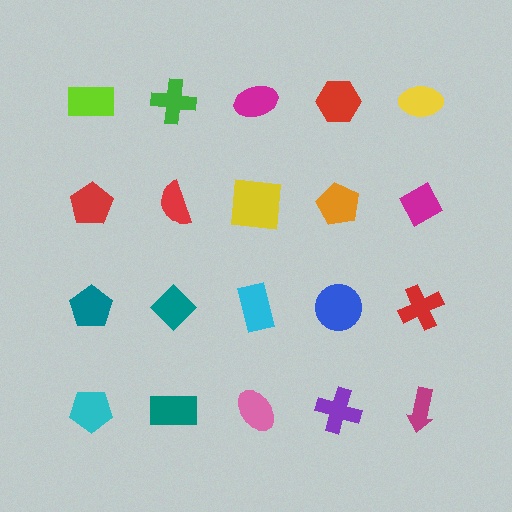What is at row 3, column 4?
A blue circle.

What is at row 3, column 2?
A teal diamond.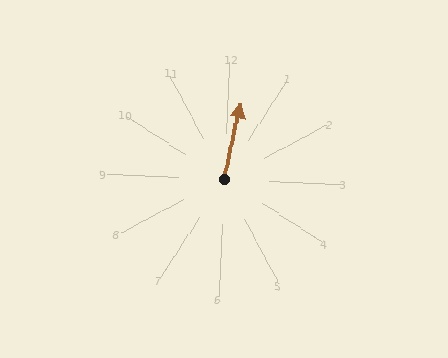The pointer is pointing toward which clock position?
Roughly 12 o'clock.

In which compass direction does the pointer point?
North.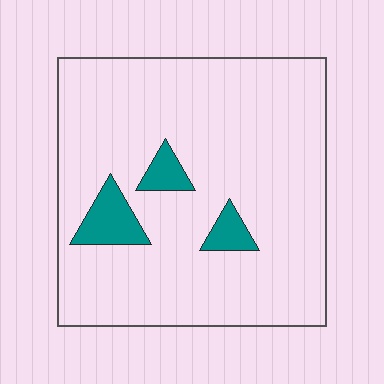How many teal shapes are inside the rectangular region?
3.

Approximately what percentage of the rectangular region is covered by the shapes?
Approximately 10%.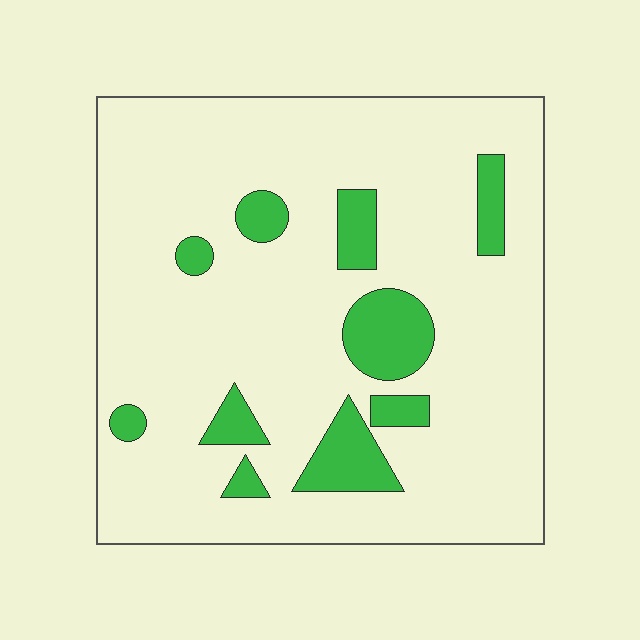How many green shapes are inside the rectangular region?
10.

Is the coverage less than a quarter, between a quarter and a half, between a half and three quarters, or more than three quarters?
Less than a quarter.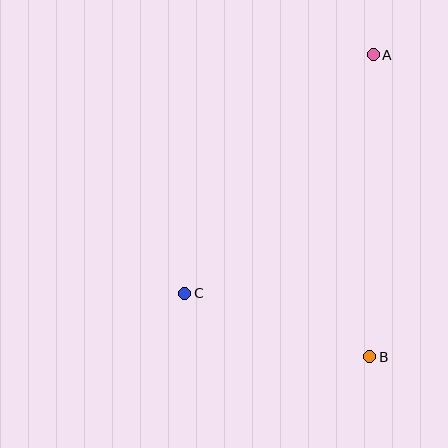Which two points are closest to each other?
Points B and C are closest to each other.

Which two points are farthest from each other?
Points A and C are farthest from each other.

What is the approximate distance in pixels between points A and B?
The distance between A and B is approximately 302 pixels.